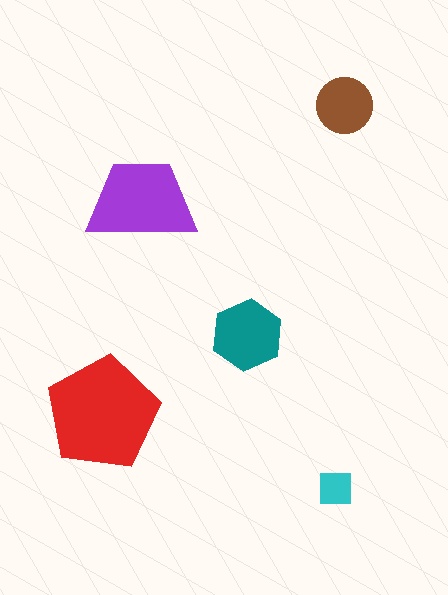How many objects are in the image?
There are 5 objects in the image.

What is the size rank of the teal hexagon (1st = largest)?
3rd.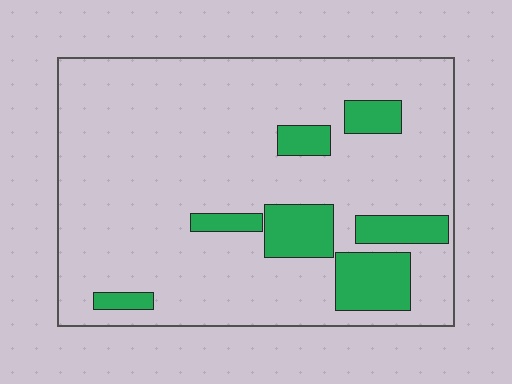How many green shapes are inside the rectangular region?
7.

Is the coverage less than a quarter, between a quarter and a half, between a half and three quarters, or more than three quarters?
Less than a quarter.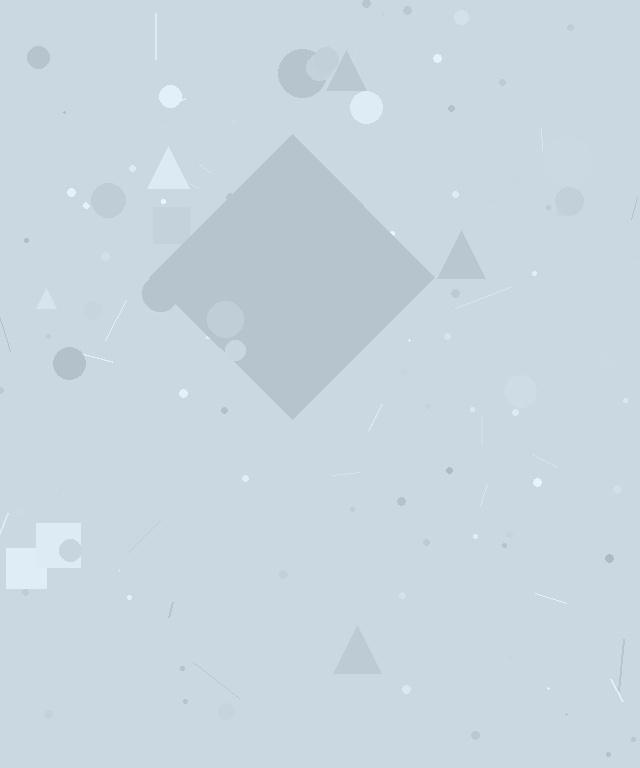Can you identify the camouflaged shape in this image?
The camouflaged shape is a diamond.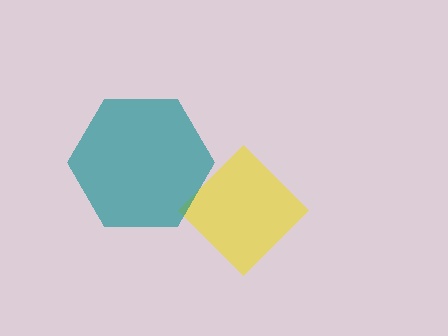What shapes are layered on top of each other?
The layered shapes are: a yellow diamond, a teal hexagon.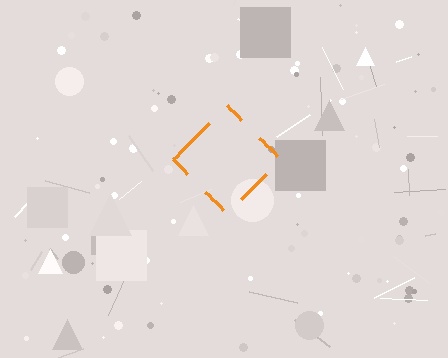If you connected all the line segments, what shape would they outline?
They would outline a diamond.